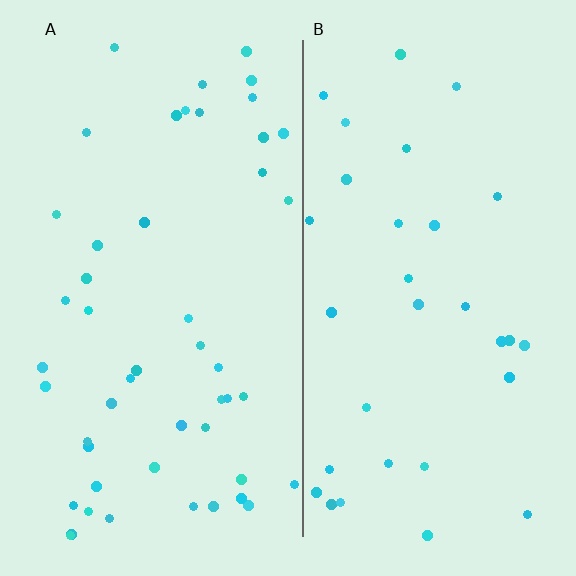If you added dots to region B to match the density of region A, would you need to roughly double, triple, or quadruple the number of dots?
Approximately double.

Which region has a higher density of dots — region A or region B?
A (the left).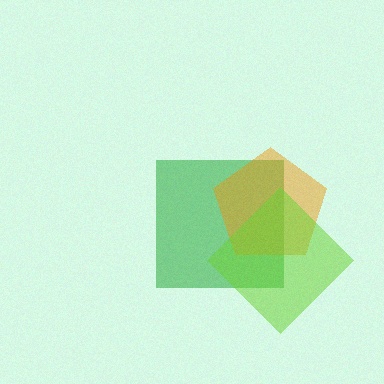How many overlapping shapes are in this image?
There are 3 overlapping shapes in the image.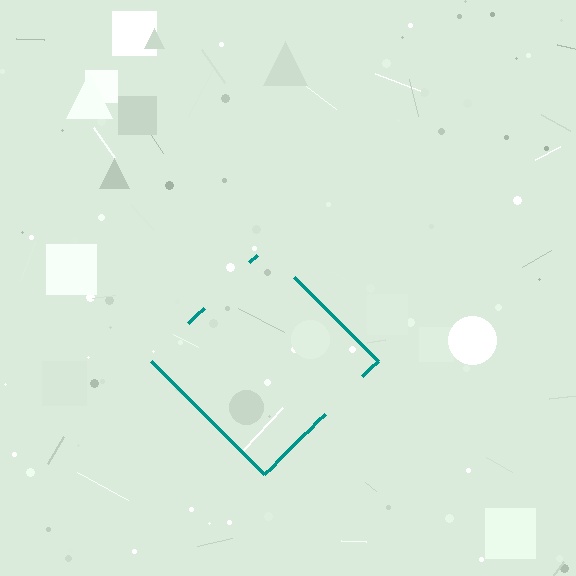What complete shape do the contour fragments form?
The contour fragments form a diamond.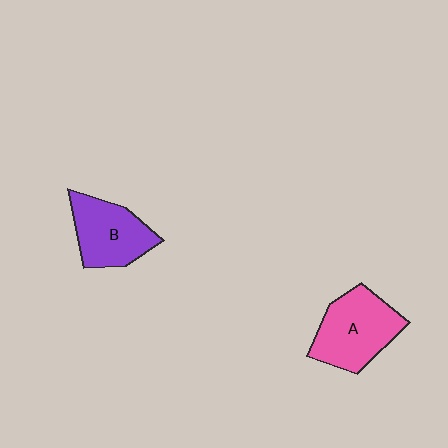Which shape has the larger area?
Shape A (pink).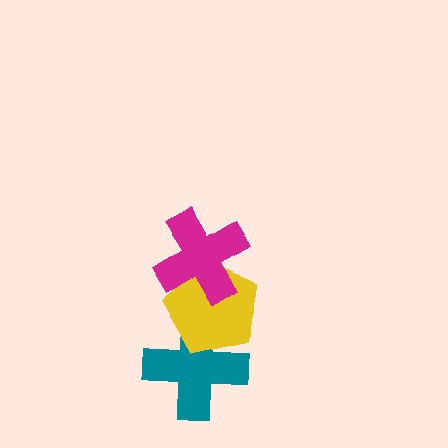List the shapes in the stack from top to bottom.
From top to bottom: the magenta cross, the yellow pentagon, the teal cross.